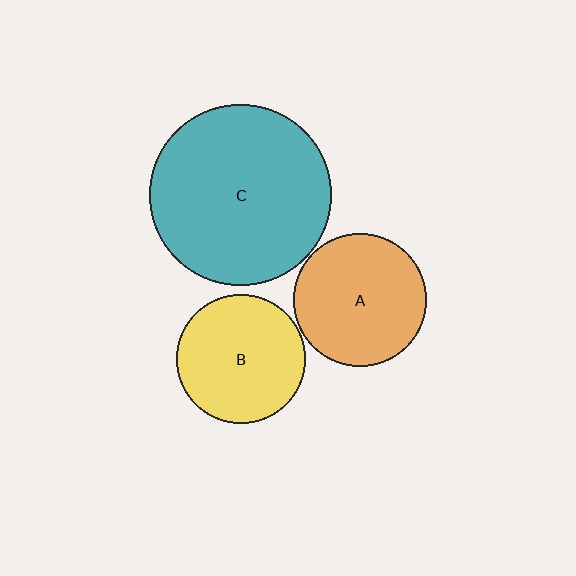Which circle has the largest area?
Circle C (teal).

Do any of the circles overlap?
No, none of the circles overlap.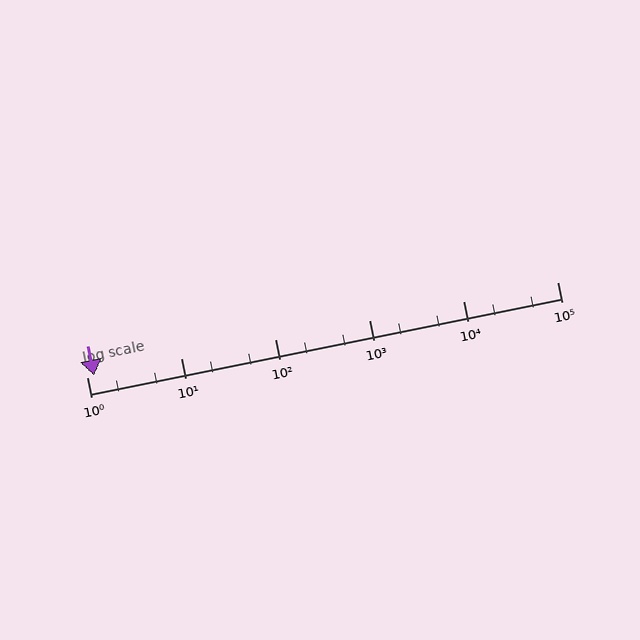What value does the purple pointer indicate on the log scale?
The pointer indicates approximately 1.2.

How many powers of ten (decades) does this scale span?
The scale spans 5 decades, from 1 to 100000.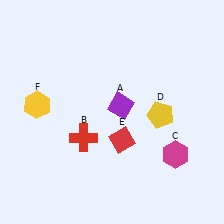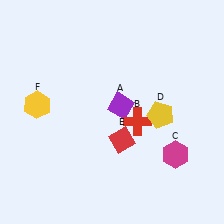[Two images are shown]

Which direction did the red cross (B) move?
The red cross (B) moved right.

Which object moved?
The red cross (B) moved right.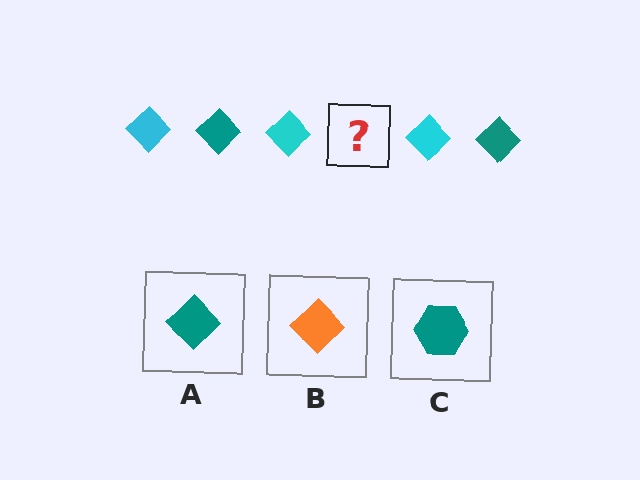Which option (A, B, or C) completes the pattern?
A.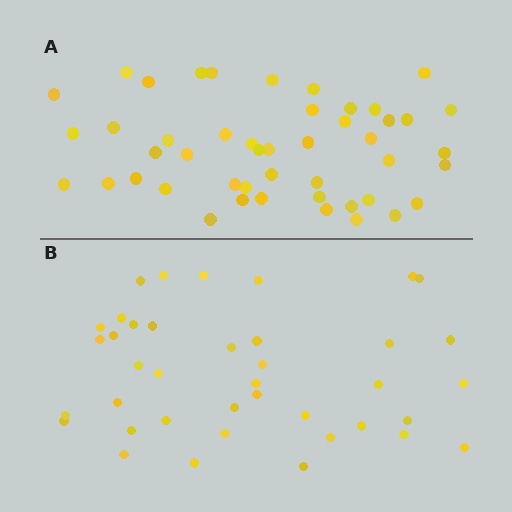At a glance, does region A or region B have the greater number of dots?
Region A (the top region) has more dots.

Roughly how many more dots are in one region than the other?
Region A has roughly 8 or so more dots than region B.